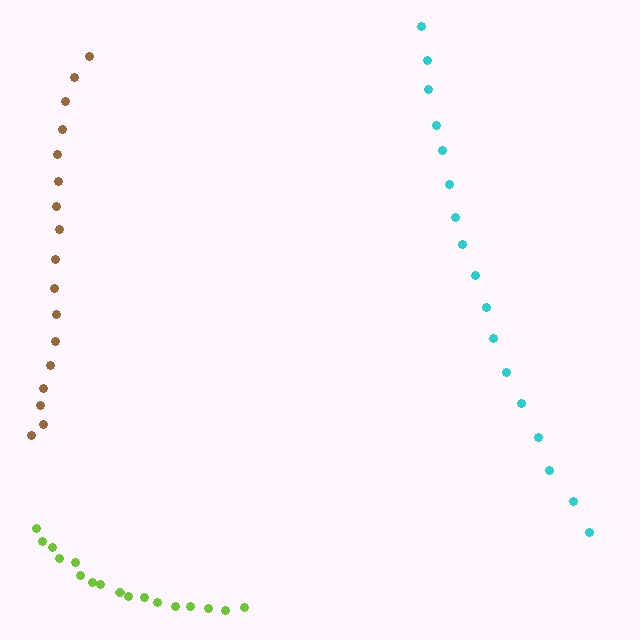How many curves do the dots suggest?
There are 3 distinct paths.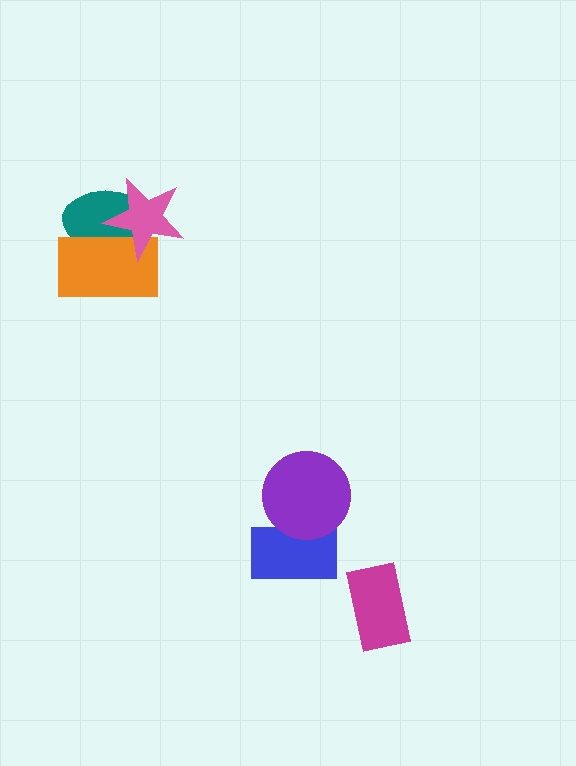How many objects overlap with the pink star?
2 objects overlap with the pink star.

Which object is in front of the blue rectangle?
The purple circle is in front of the blue rectangle.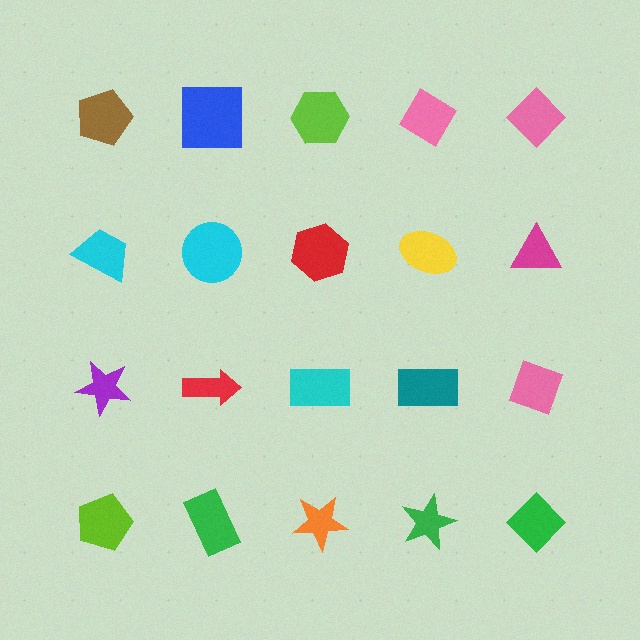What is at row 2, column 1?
A cyan trapezoid.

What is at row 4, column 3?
An orange star.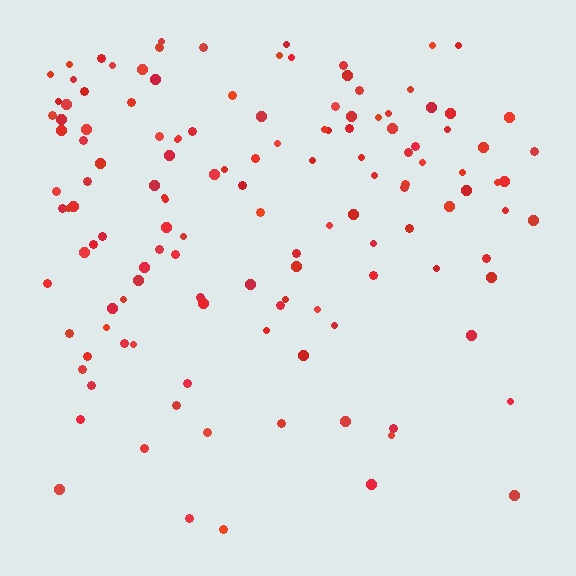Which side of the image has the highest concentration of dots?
The top.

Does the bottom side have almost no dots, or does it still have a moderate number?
Still a moderate number, just noticeably fewer than the top.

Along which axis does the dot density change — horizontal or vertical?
Vertical.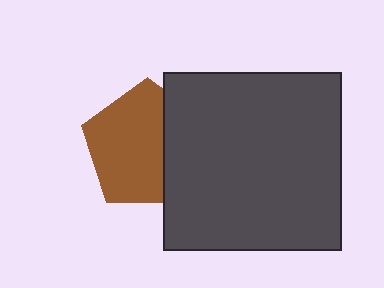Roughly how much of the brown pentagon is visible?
Most of it is visible (roughly 67%).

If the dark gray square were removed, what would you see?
You would see the complete brown pentagon.